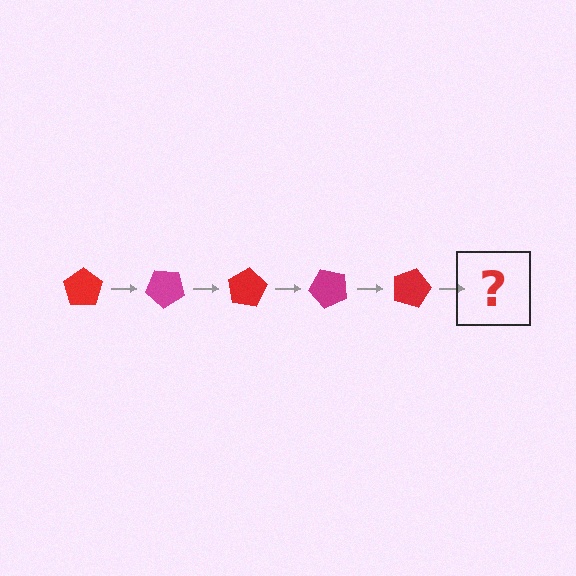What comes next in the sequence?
The next element should be a magenta pentagon, rotated 200 degrees from the start.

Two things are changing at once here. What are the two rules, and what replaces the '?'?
The two rules are that it rotates 40 degrees each step and the color cycles through red and magenta. The '?' should be a magenta pentagon, rotated 200 degrees from the start.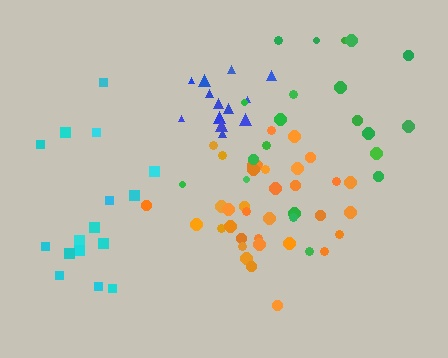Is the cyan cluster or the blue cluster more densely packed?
Blue.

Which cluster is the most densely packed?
Blue.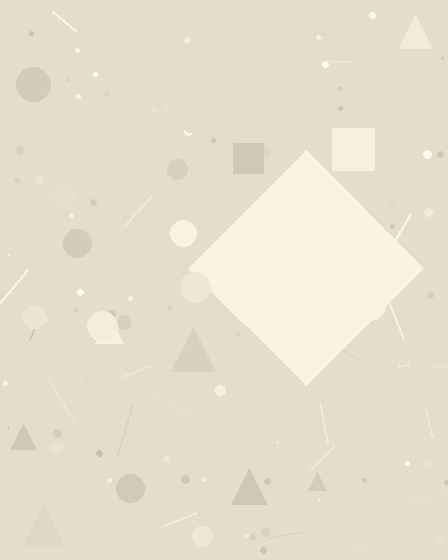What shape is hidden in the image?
A diamond is hidden in the image.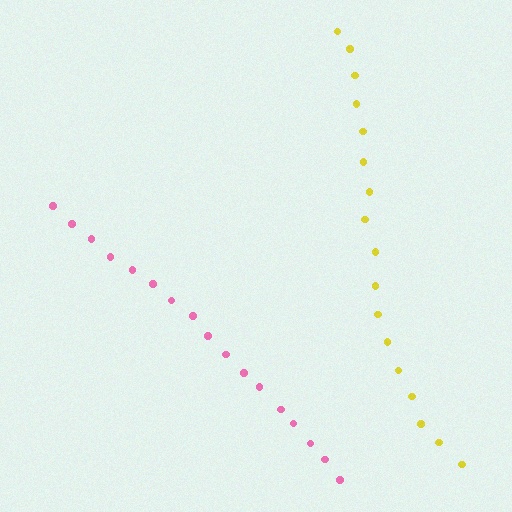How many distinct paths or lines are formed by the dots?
There are 2 distinct paths.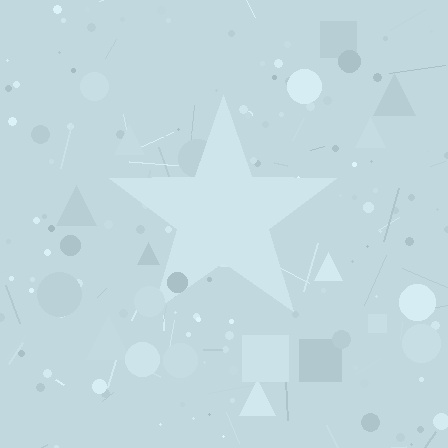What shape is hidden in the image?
A star is hidden in the image.